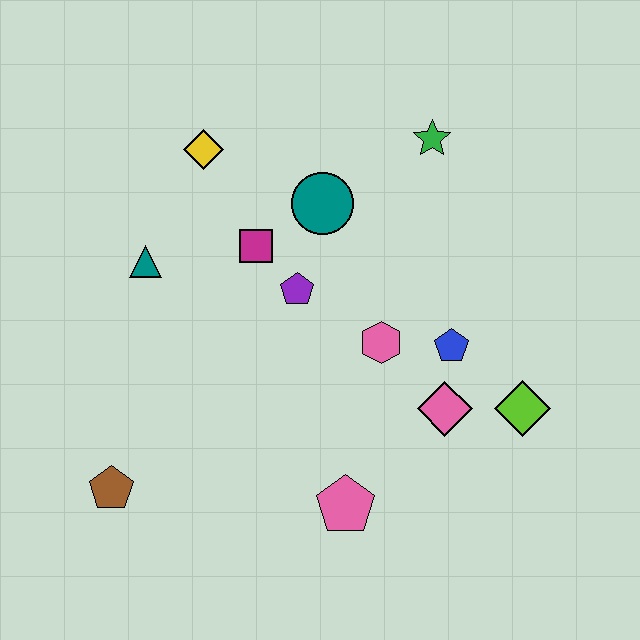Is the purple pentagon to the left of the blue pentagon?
Yes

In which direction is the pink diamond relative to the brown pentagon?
The pink diamond is to the right of the brown pentagon.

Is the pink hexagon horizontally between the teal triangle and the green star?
Yes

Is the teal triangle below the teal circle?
Yes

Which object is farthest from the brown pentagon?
The green star is farthest from the brown pentagon.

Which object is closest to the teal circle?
The magenta square is closest to the teal circle.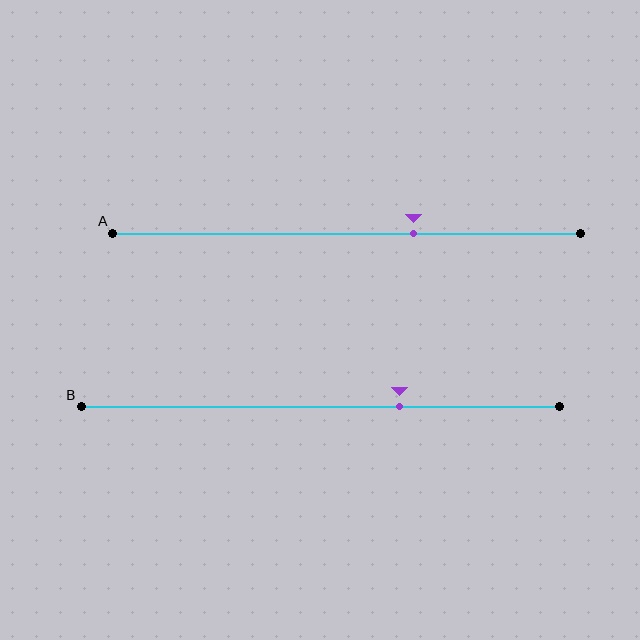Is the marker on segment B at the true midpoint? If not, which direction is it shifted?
No, the marker on segment B is shifted to the right by about 17% of the segment length.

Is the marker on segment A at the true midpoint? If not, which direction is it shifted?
No, the marker on segment A is shifted to the right by about 14% of the segment length.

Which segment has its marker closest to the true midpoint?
Segment A has its marker closest to the true midpoint.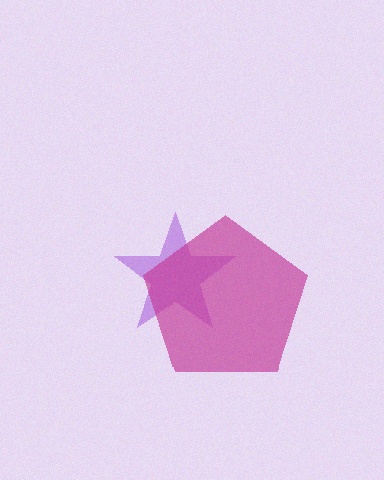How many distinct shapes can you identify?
There are 2 distinct shapes: a purple star, a magenta pentagon.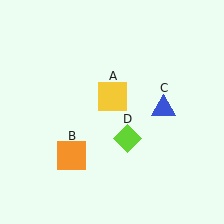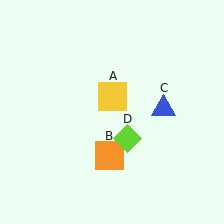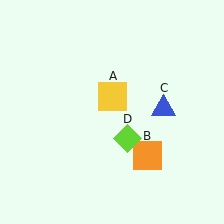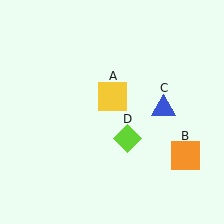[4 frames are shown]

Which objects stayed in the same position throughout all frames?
Yellow square (object A) and blue triangle (object C) and lime diamond (object D) remained stationary.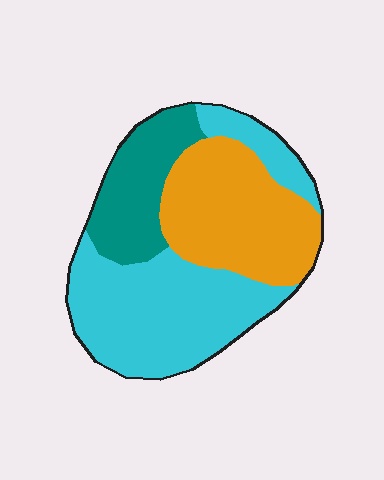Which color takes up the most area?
Cyan, at roughly 45%.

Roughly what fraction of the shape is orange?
Orange covers about 35% of the shape.